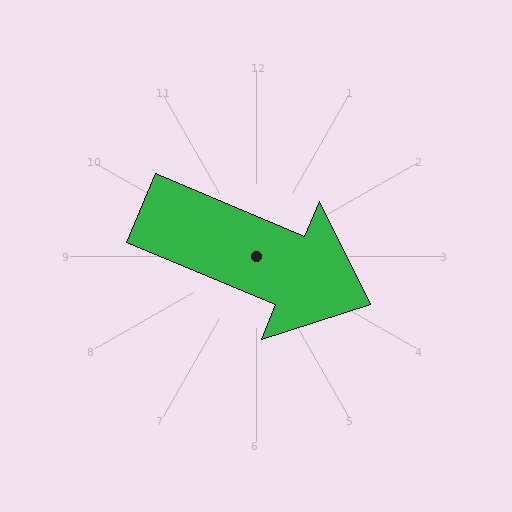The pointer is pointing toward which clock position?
Roughly 4 o'clock.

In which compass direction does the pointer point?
Southeast.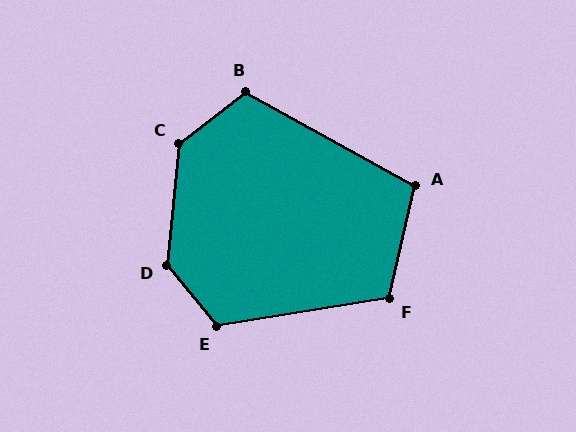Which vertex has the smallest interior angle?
A, at approximately 106 degrees.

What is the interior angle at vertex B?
Approximately 114 degrees (obtuse).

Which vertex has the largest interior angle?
D, at approximately 135 degrees.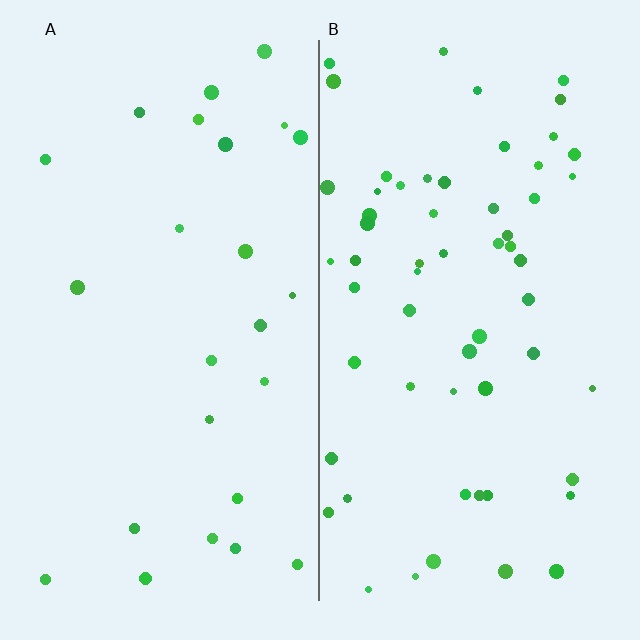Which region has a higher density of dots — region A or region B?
B (the right).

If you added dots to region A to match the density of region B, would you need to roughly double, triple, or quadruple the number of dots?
Approximately double.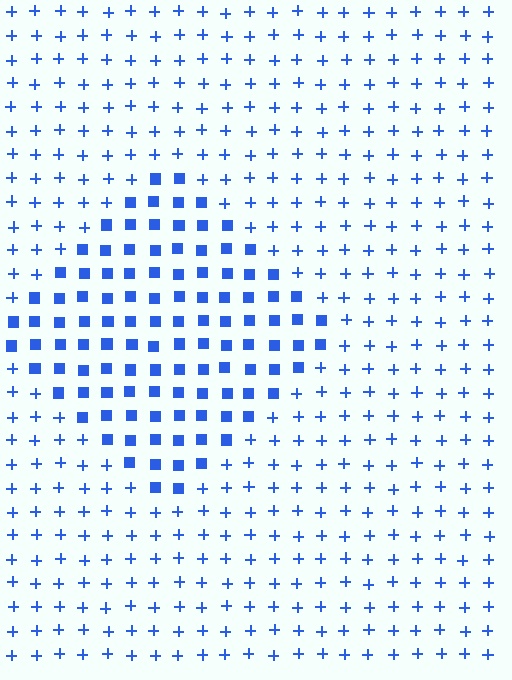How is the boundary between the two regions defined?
The boundary is defined by a change in element shape: squares inside vs. plus signs outside. All elements share the same color and spacing.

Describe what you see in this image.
The image is filled with small blue elements arranged in a uniform grid. A diamond-shaped region contains squares, while the surrounding area contains plus signs. The boundary is defined purely by the change in element shape.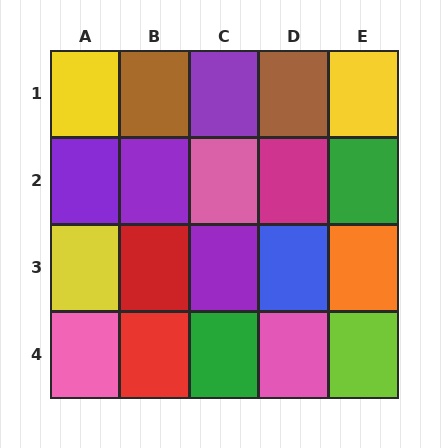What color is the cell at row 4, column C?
Green.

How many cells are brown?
2 cells are brown.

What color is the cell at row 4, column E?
Lime.